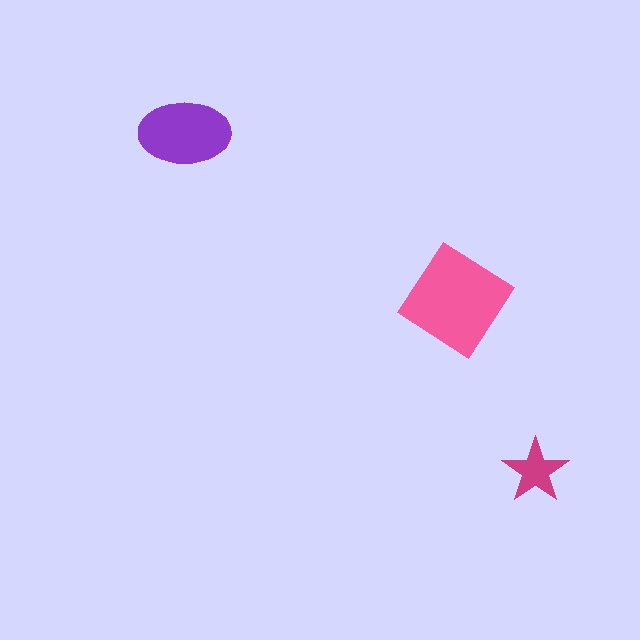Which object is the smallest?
The magenta star.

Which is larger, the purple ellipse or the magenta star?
The purple ellipse.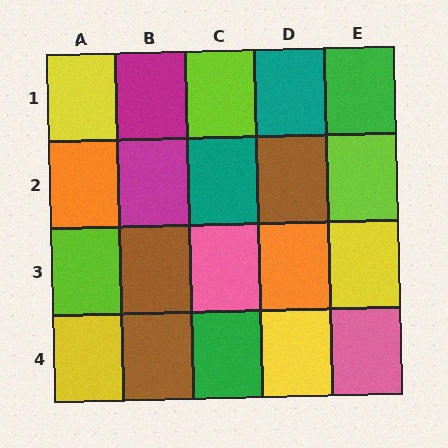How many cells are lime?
3 cells are lime.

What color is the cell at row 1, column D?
Teal.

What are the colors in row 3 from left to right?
Lime, brown, pink, orange, yellow.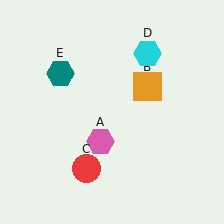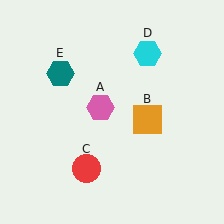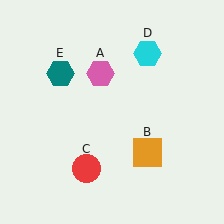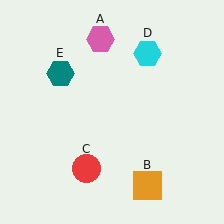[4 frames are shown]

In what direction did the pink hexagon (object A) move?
The pink hexagon (object A) moved up.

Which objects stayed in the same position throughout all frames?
Red circle (object C) and cyan hexagon (object D) and teal hexagon (object E) remained stationary.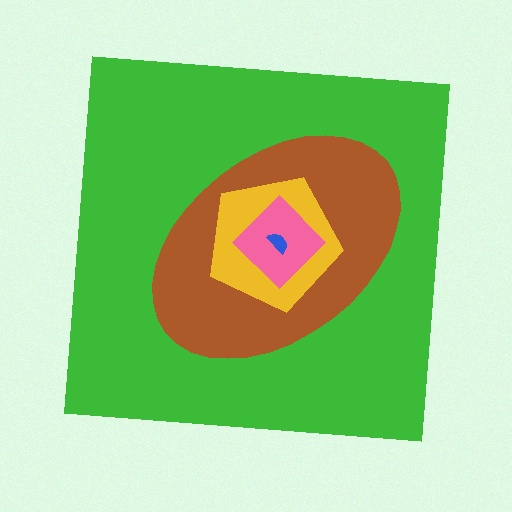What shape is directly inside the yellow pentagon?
The pink diamond.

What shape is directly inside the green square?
The brown ellipse.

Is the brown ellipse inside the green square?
Yes.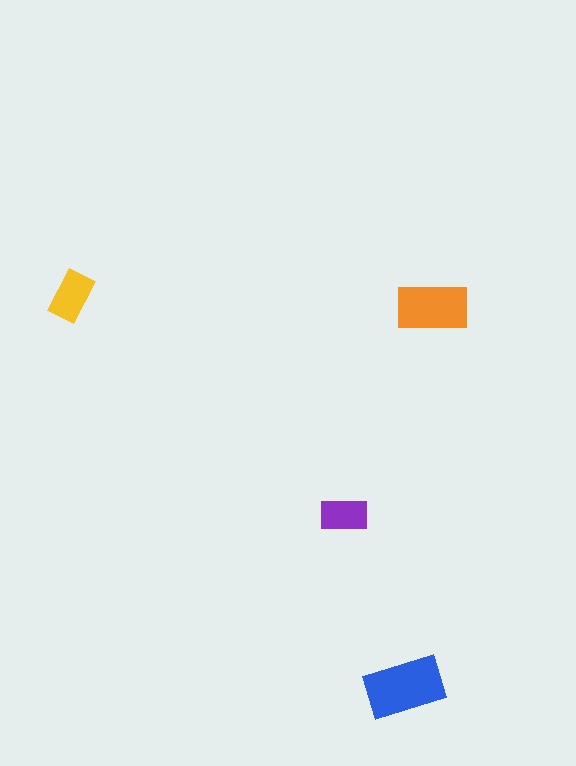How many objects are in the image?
There are 4 objects in the image.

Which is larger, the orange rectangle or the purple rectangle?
The orange one.